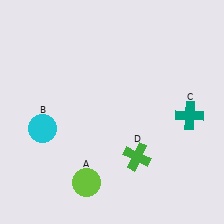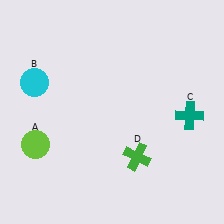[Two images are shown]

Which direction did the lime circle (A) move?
The lime circle (A) moved left.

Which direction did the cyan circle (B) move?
The cyan circle (B) moved up.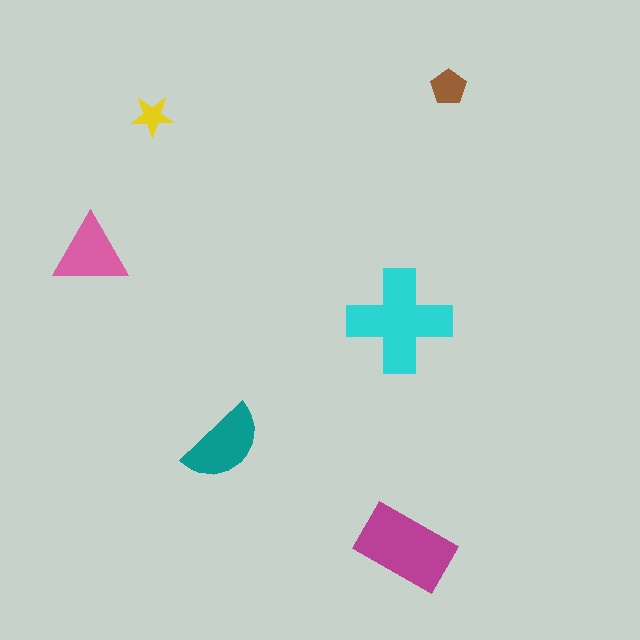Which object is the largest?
The cyan cross.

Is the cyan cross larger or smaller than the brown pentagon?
Larger.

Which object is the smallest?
The yellow star.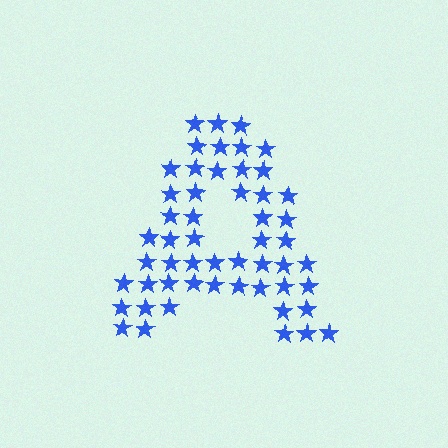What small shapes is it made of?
It is made of small stars.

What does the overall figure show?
The overall figure shows the letter A.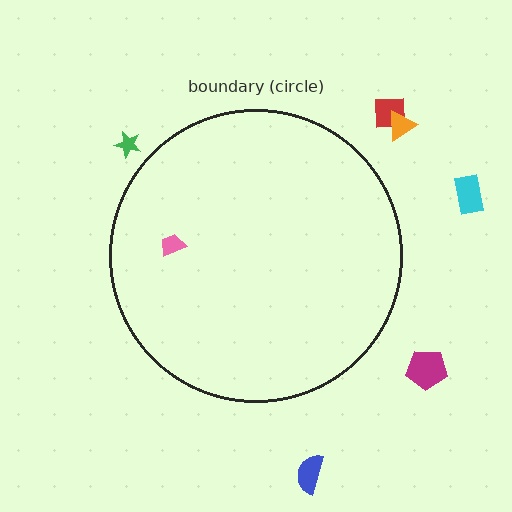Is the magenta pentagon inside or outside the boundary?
Outside.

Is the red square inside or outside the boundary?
Outside.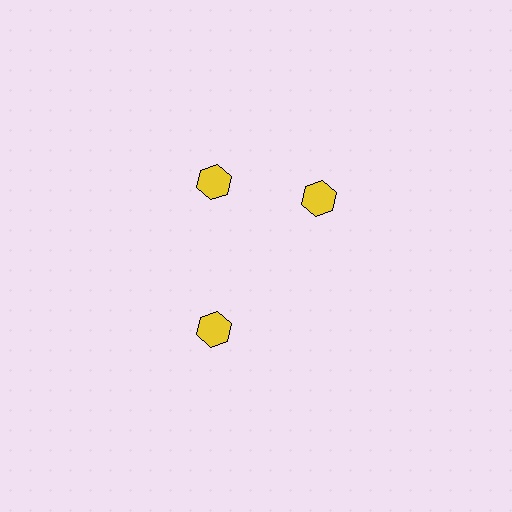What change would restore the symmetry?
The symmetry would be restored by rotating it back into even spacing with its neighbors so that all 3 hexagons sit at equal angles and equal distance from the center.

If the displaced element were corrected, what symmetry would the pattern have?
It would have 3-fold rotational symmetry — the pattern would map onto itself every 120 degrees.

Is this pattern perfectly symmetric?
No. The 3 yellow hexagons are arranged in a ring, but one element near the 3 o'clock position is rotated out of alignment along the ring, breaking the 3-fold rotational symmetry.